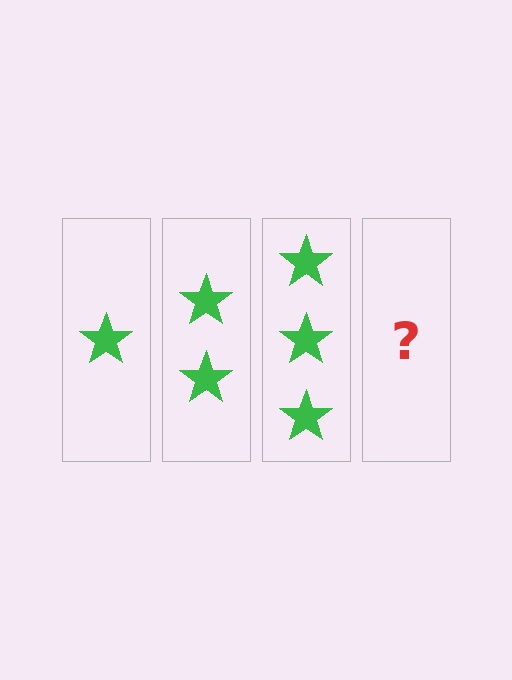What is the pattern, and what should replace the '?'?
The pattern is that each step adds one more star. The '?' should be 4 stars.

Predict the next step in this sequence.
The next step is 4 stars.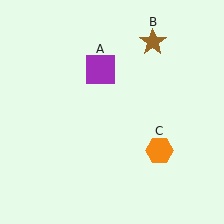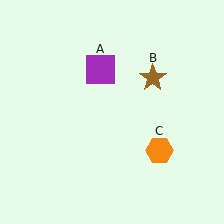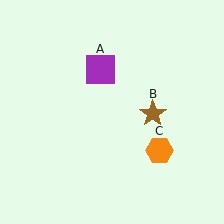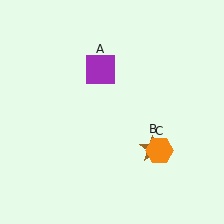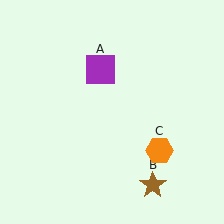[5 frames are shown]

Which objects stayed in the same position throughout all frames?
Purple square (object A) and orange hexagon (object C) remained stationary.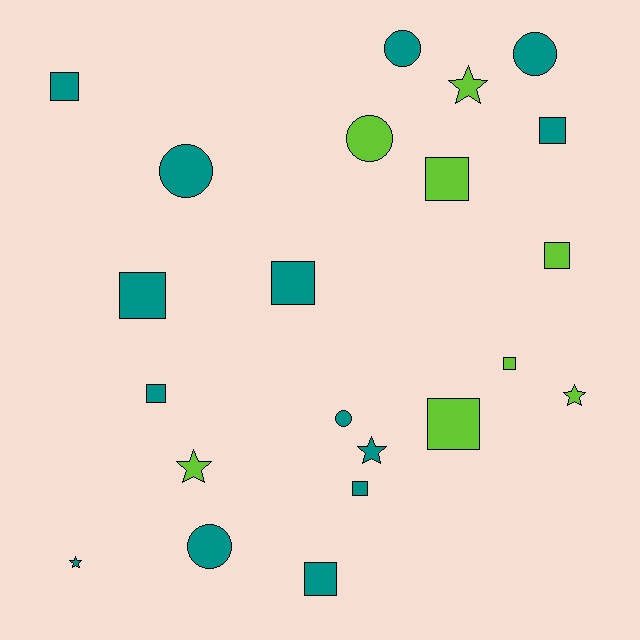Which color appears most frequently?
Teal, with 14 objects.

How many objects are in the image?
There are 22 objects.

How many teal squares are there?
There are 7 teal squares.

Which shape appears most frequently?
Square, with 11 objects.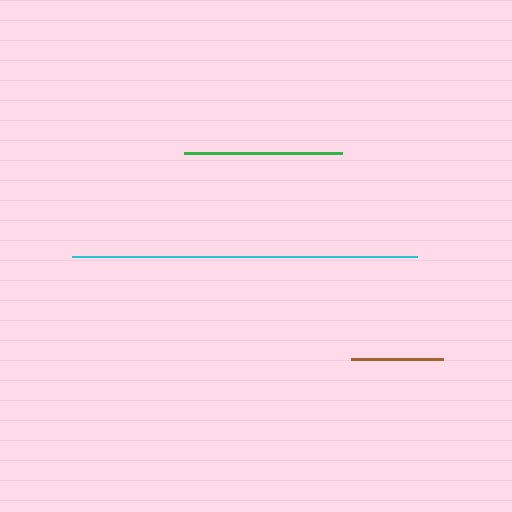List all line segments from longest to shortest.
From longest to shortest: cyan, green, brown.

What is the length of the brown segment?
The brown segment is approximately 92 pixels long.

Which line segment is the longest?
The cyan line is the longest at approximately 345 pixels.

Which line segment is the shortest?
The brown line is the shortest at approximately 92 pixels.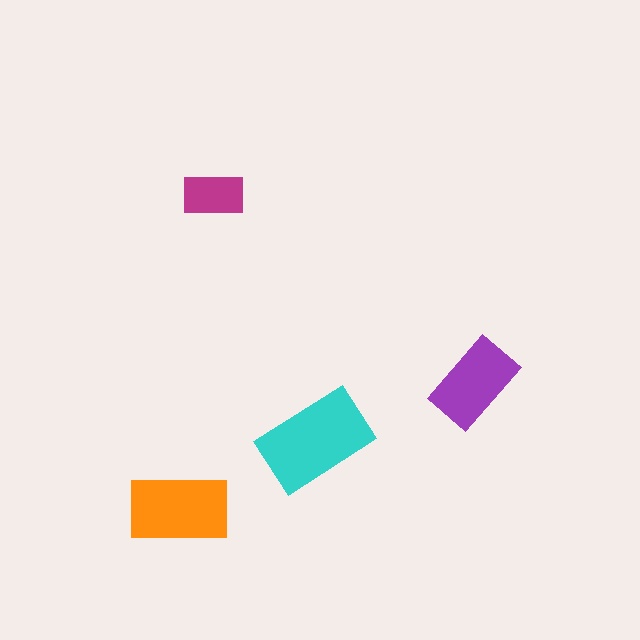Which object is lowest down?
The orange rectangle is bottommost.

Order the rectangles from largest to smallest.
the cyan one, the orange one, the purple one, the magenta one.